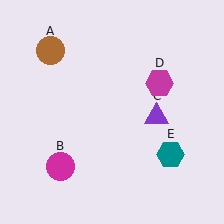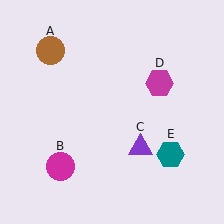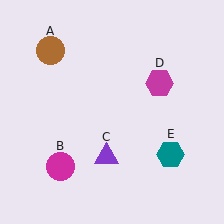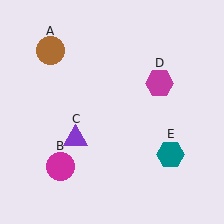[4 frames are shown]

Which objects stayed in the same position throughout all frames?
Brown circle (object A) and magenta circle (object B) and magenta hexagon (object D) and teal hexagon (object E) remained stationary.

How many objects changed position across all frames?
1 object changed position: purple triangle (object C).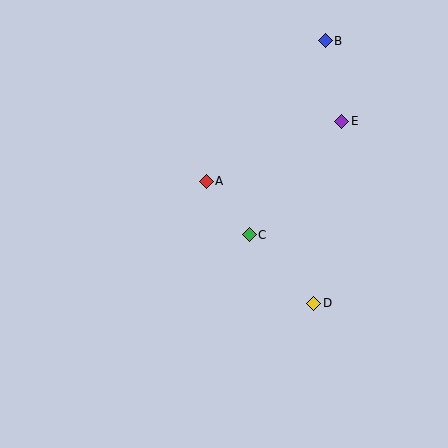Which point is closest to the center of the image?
Point C at (249, 235) is closest to the center.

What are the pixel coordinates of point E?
Point E is at (342, 121).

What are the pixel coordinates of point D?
Point D is at (314, 303).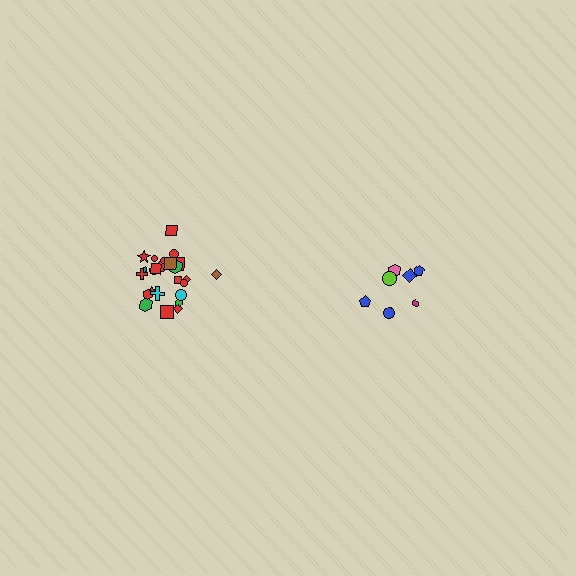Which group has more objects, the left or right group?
The left group.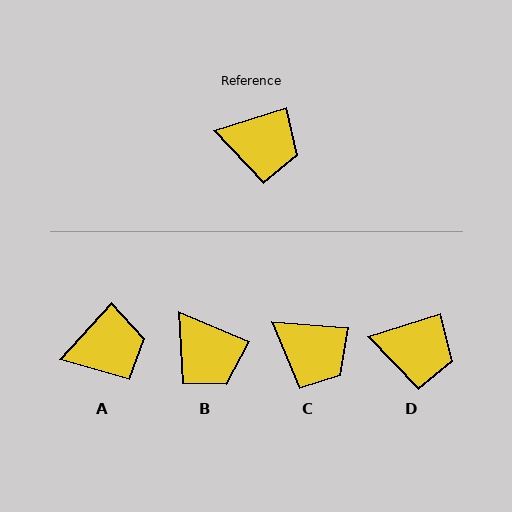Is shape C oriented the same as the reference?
No, it is off by about 22 degrees.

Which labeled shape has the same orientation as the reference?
D.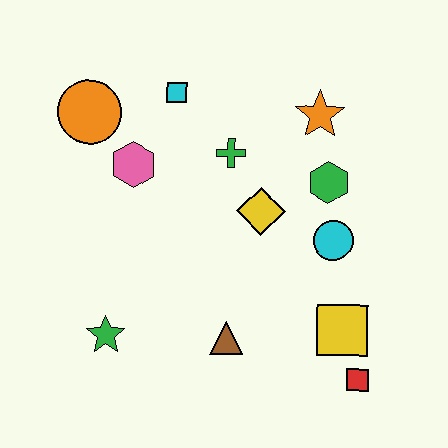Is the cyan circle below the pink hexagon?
Yes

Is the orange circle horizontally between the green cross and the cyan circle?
No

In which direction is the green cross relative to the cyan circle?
The green cross is to the left of the cyan circle.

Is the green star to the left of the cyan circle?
Yes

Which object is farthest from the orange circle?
The red square is farthest from the orange circle.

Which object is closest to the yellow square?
The red square is closest to the yellow square.